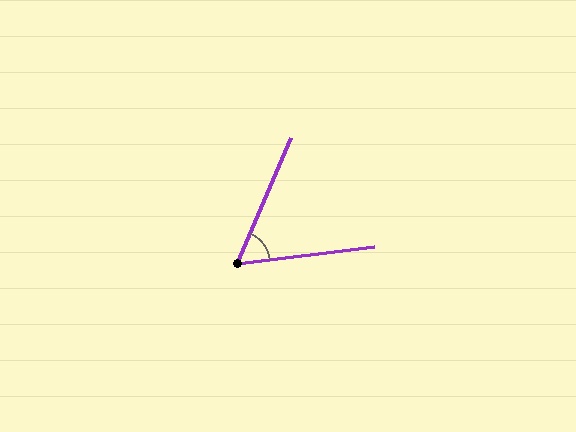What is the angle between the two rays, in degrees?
Approximately 60 degrees.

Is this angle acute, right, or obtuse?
It is acute.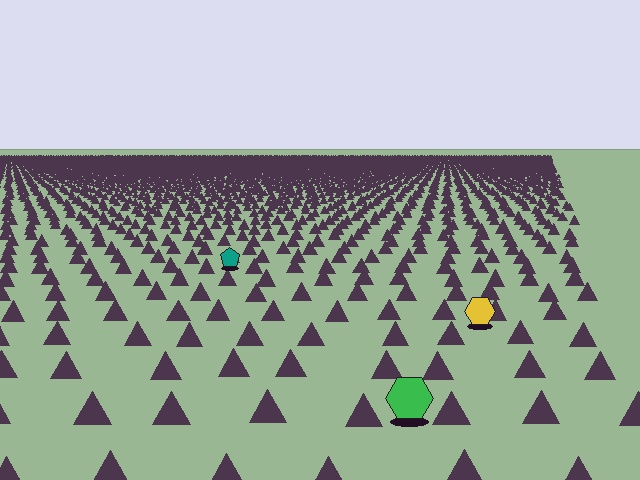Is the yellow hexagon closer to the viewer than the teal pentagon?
Yes. The yellow hexagon is closer — you can tell from the texture gradient: the ground texture is coarser near it.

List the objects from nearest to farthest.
From nearest to farthest: the green hexagon, the yellow hexagon, the teal pentagon.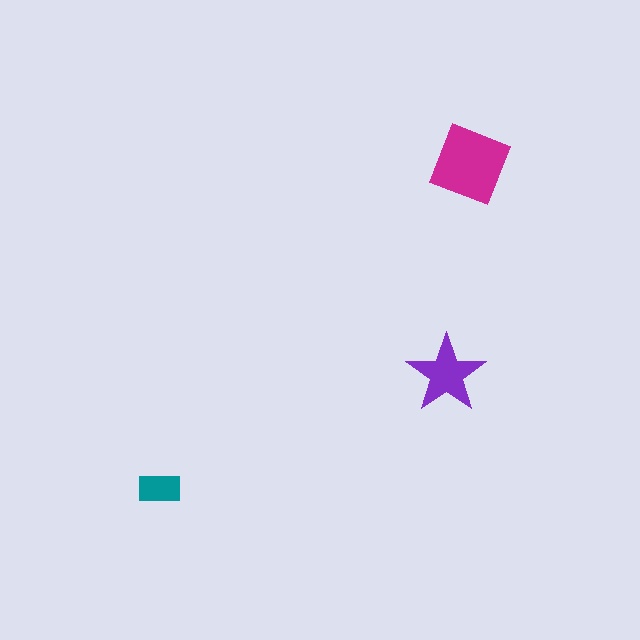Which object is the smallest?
The teal rectangle.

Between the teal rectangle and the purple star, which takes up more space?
The purple star.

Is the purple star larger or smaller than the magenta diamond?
Smaller.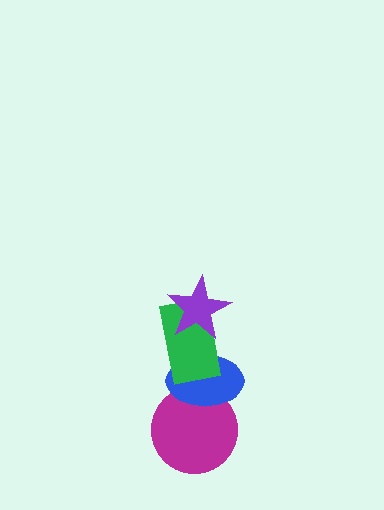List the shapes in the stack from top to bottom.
From top to bottom: the purple star, the green rectangle, the blue ellipse, the magenta circle.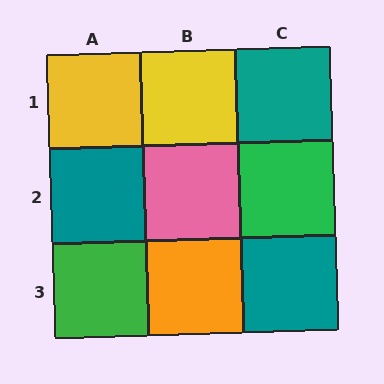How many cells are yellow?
2 cells are yellow.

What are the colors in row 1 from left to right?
Yellow, yellow, teal.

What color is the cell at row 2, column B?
Pink.